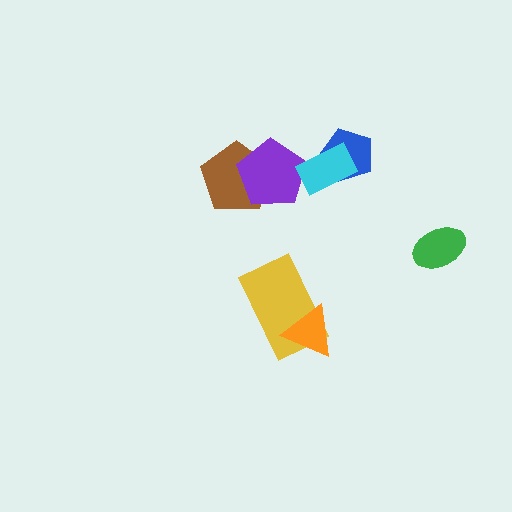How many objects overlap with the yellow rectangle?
1 object overlaps with the yellow rectangle.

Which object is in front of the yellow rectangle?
The orange triangle is in front of the yellow rectangle.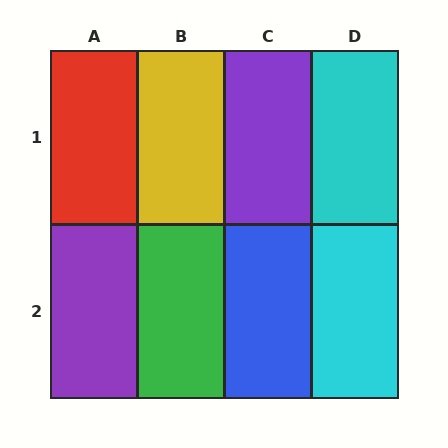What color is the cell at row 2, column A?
Purple.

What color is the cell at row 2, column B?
Green.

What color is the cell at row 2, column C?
Blue.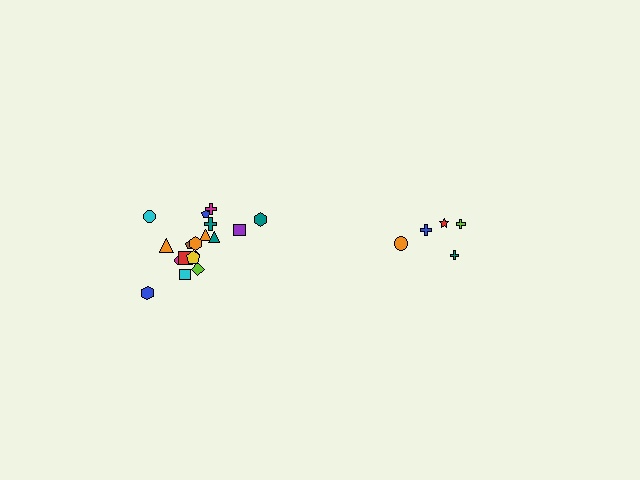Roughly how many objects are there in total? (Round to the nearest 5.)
Roughly 25 objects in total.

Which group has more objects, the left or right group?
The left group.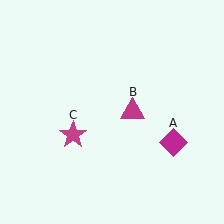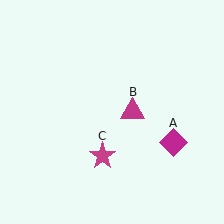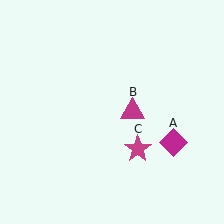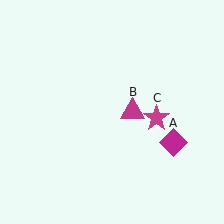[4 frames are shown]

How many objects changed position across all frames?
1 object changed position: magenta star (object C).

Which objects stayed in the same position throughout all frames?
Magenta diamond (object A) and magenta triangle (object B) remained stationary.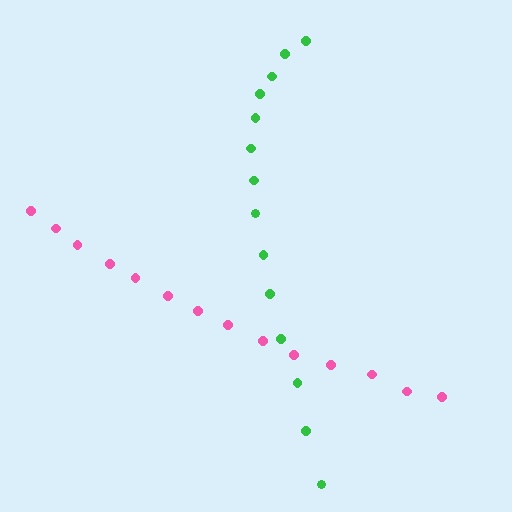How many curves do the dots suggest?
There are 2 distinct paths.